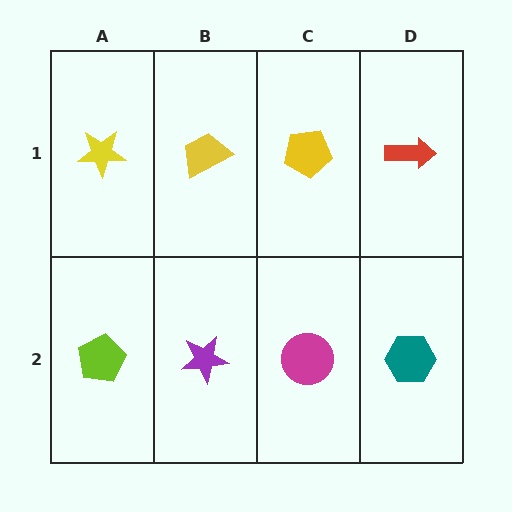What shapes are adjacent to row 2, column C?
A yellow pentagon (row 1, column C), a purple star (row 2, column B), a teal hexagon (row 2, column D).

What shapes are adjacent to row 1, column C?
A magenta circle (row 2, column C), a yellow trapezoid (row 1, column B), a red arrow (row 1, column D).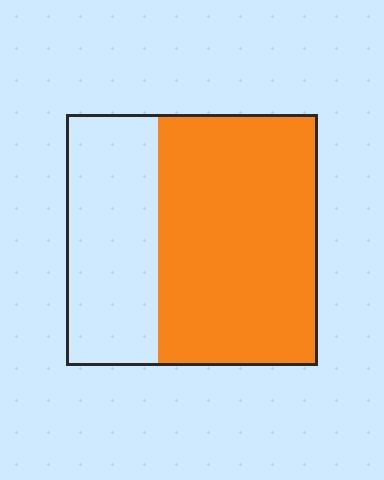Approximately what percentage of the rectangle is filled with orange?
Approximately 65%.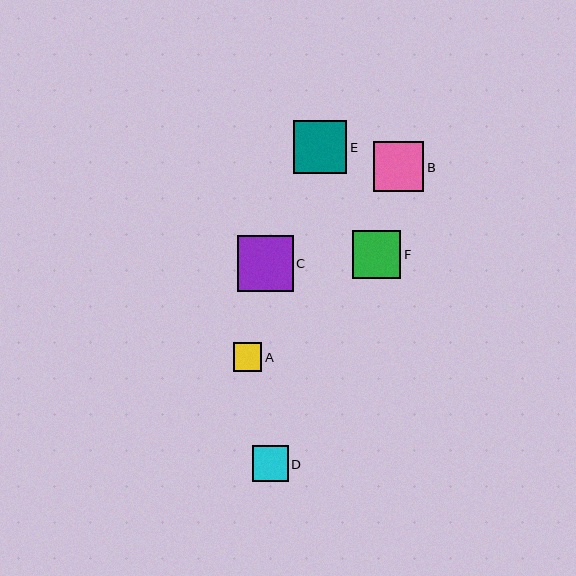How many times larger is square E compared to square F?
Square E is approximately 1.1 times the size of square F.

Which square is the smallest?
Square A is the smallest with a size of approximately 29 pixels.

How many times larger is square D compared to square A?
Square D is approximately 1.3 times the size of square A.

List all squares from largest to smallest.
From largest to smallest: C, E, B, F, D, A.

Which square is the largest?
Square C is the largest with a size of approximately 56 pixels.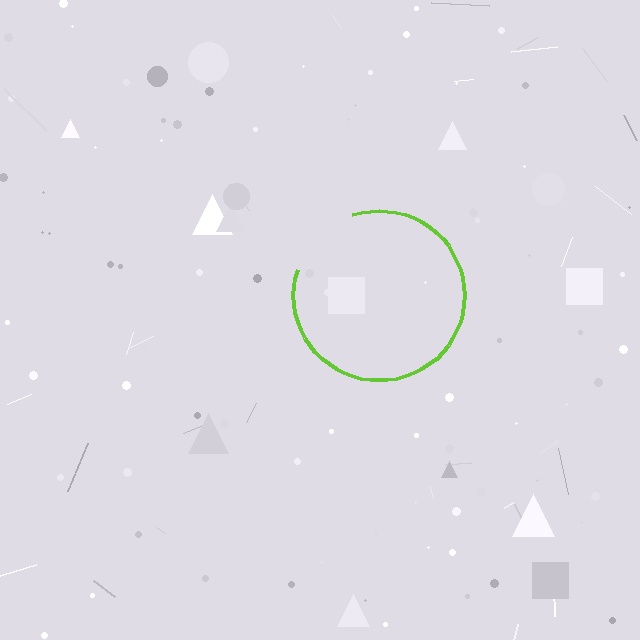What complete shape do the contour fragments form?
The contour fragments form a circle.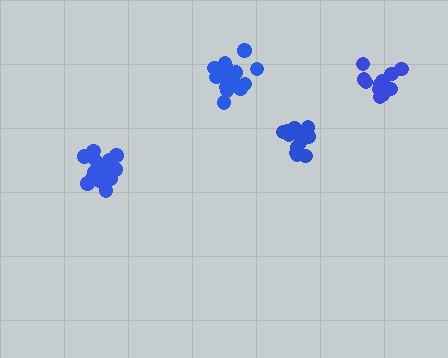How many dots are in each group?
Group 1: 13 dots, Group 2: 18 dots, Group 3: 13 dots, Group 4: 18 dots (62 total).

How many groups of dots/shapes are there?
There are 4 groups.